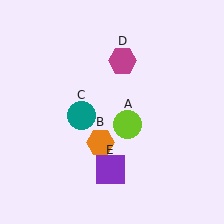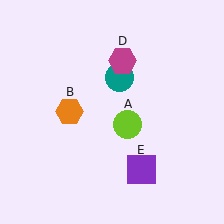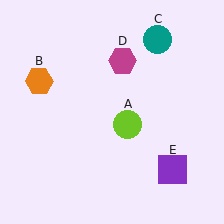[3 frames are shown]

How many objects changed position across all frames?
3 objects changed position: orange hexagon (object B), teal circle (object C), purple square (object E).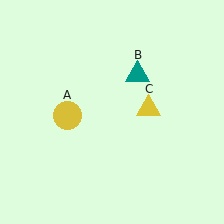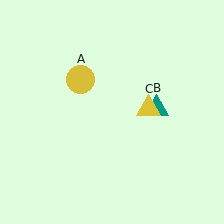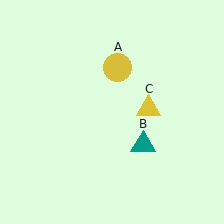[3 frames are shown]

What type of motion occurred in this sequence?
The yellow circle (object A), teal triangle (object B) rotated clockwise around the center of the scene.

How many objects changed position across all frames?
2 objects changed position: yellow circle (object A), teal triangle (object B).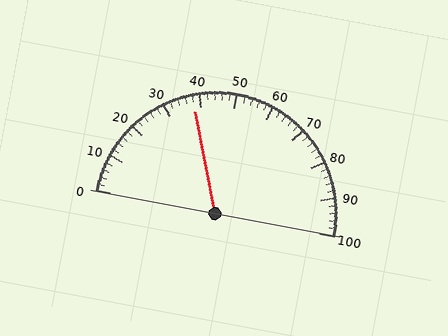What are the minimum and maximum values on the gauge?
The gauge ranges from 0 to 100.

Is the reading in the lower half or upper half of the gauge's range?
The reading is in the lower half of the range (0 to 100).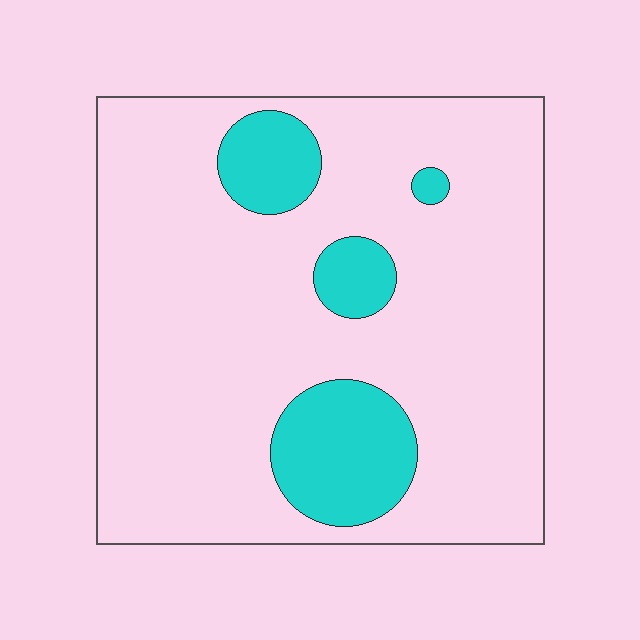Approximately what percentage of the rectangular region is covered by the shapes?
Approximately 15%.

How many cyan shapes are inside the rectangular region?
4.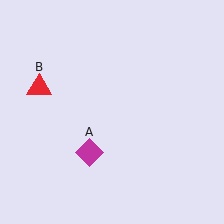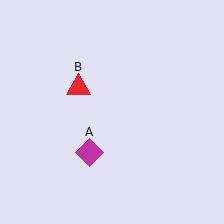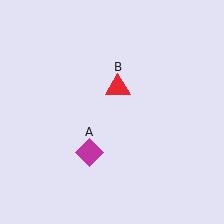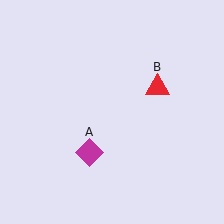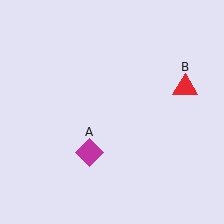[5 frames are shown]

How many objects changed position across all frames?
1 object changed position: red triangle (object B).